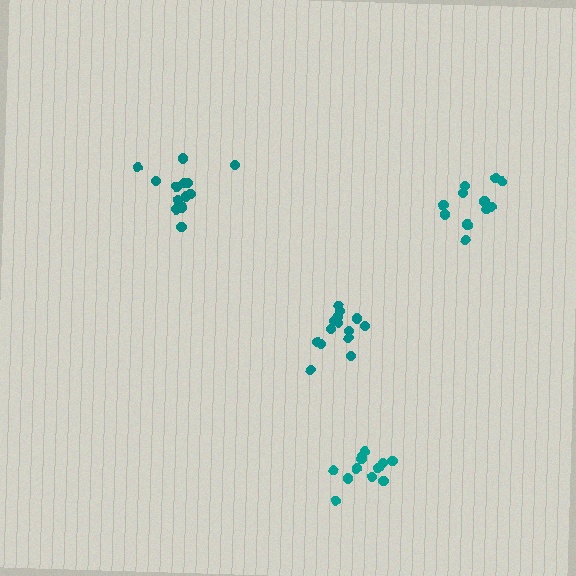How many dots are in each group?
Group 1: 14 dots, Group 2: 13 dots, Group 3: 12 dots, Group 4: 11 dots (50 total).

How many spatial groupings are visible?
There are 4 spatial groupings.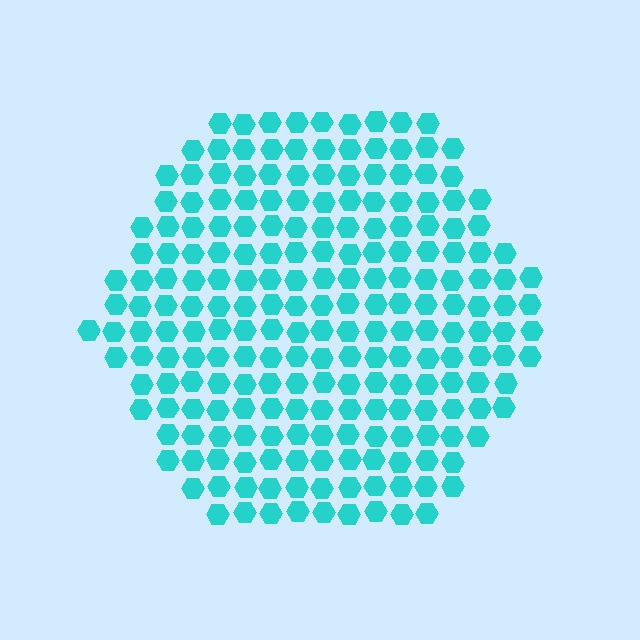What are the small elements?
The small elements are hexagons.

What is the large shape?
The large shape is a hexagon.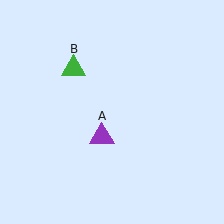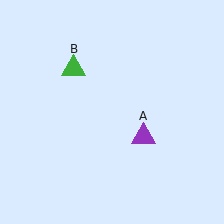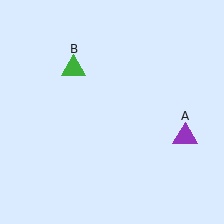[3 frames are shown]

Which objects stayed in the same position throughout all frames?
Green triangle (object B) remained stationary.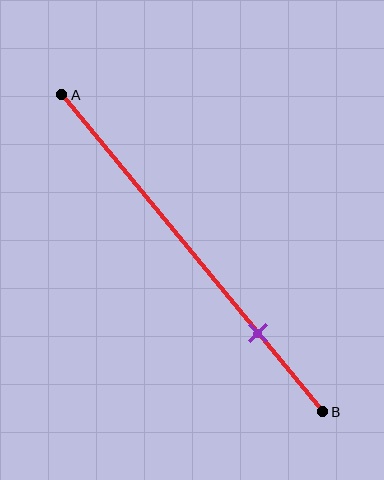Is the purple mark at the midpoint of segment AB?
No, the mark is at about 75% from A, not at the 50% midpoint.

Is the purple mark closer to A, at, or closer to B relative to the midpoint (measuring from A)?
The purple mark is closer to point B than the midpoint of segment AB.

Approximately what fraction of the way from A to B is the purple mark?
The purple mark is approximately 75% of the way from A to B.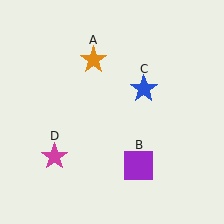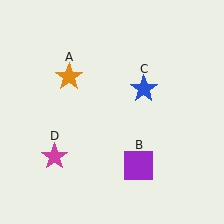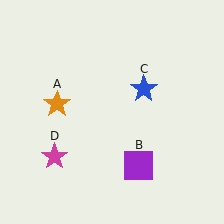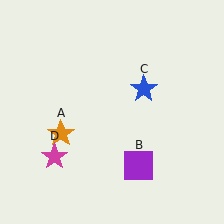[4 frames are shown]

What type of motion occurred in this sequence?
The orange star (object A) rotated counterclockwise around the center of the scene.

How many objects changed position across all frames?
1 object changed position: orange star (object A).